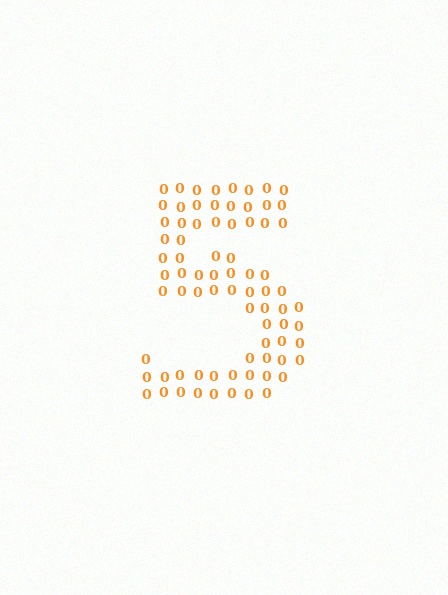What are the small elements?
The small elements are digit 0's.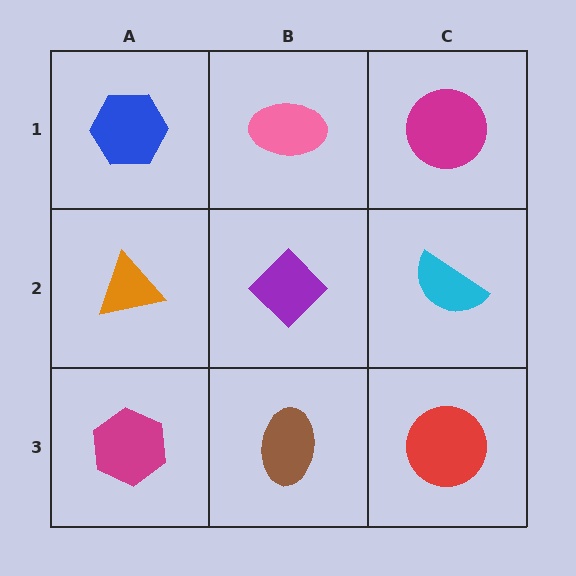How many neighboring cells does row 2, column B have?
4.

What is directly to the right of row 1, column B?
A magenta circle.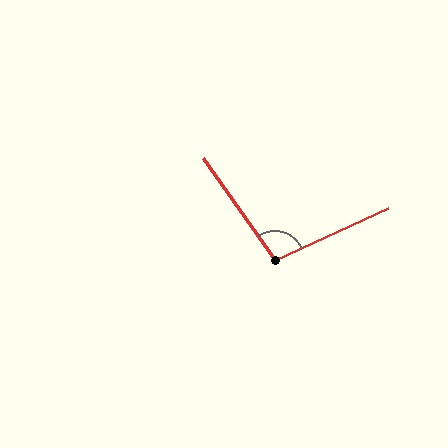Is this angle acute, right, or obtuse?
It is obtuse.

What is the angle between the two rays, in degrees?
Approximately 100 degrees.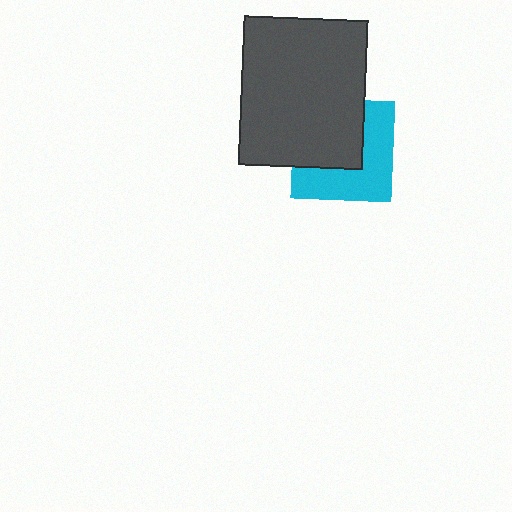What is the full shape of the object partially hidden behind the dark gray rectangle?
The partially hidden object is a cyan square.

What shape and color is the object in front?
The object in front is a dark gray rectangle.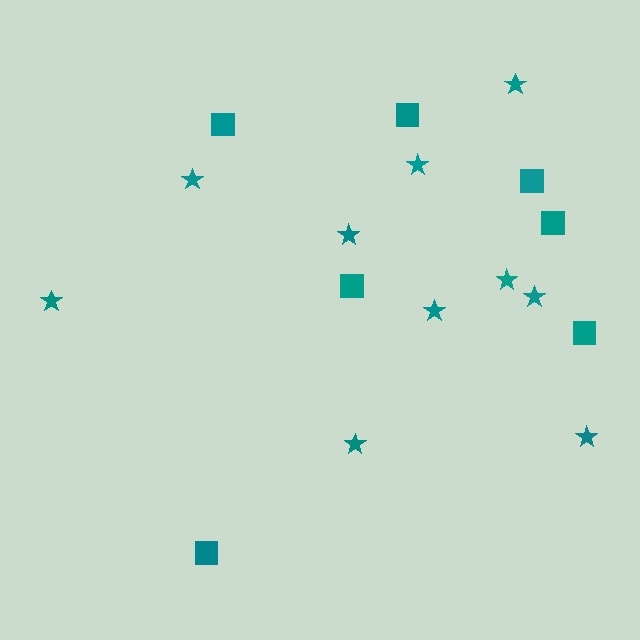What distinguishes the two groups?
There are 2 groups: one group of stars (10) and one group of squares (7).